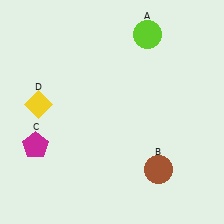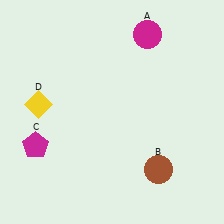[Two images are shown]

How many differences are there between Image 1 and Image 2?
There is 1 difference between the two images.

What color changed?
The circle (A) changed from lime in Image 1 to magenta in Image 2.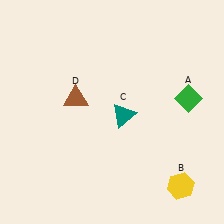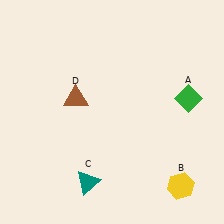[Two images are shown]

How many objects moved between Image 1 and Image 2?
1 object moved between the two images.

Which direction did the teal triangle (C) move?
The teal triangle (C) moved down.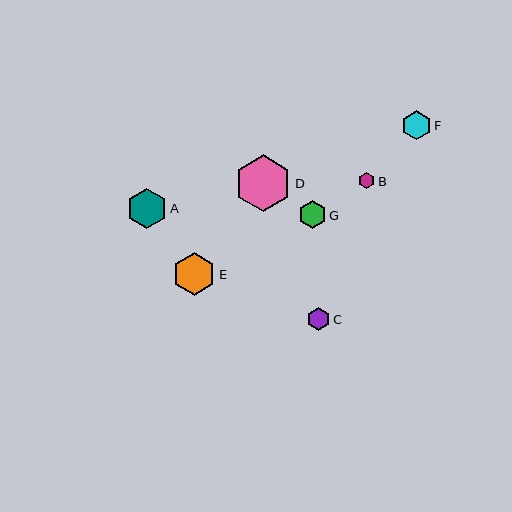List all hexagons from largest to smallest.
From largest to smallest: D, E, A, F, G, C, B.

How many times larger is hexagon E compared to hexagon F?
Hexagon E is approximately 1.5 times the size of hexagon F.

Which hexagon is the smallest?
Hexagon B is the smallest with a size of approximately 16 pixels.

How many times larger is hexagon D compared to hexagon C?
Hexagon D is approximately 2.5 times the size of hexagon C.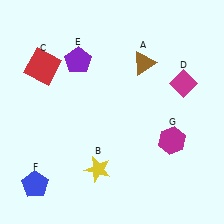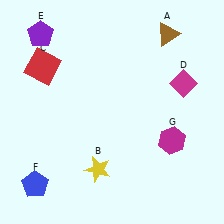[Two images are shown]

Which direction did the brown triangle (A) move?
The brown triangle (A) moved up.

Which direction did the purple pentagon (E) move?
The purple pentagon (E) moved left.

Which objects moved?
The objects that moved are: the brown triangle (A), the purple pentagon (E).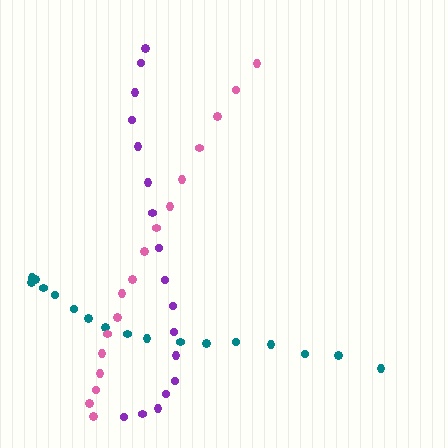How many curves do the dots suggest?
There are 3 distinct paths.